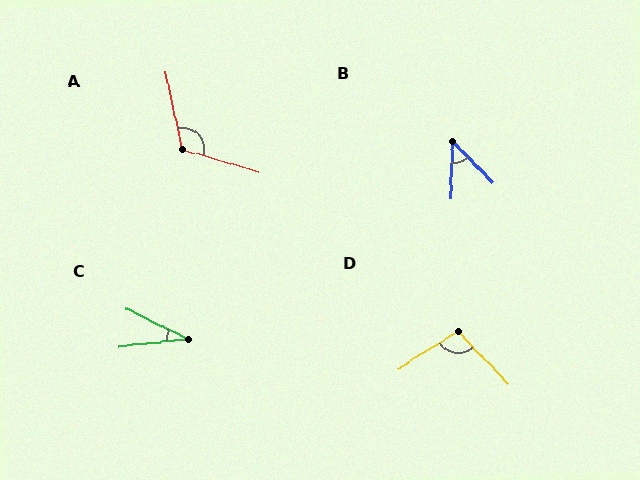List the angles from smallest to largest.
C (32°), B (47°), D (102°), A (118°).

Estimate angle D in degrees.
Approximately 102 degrees.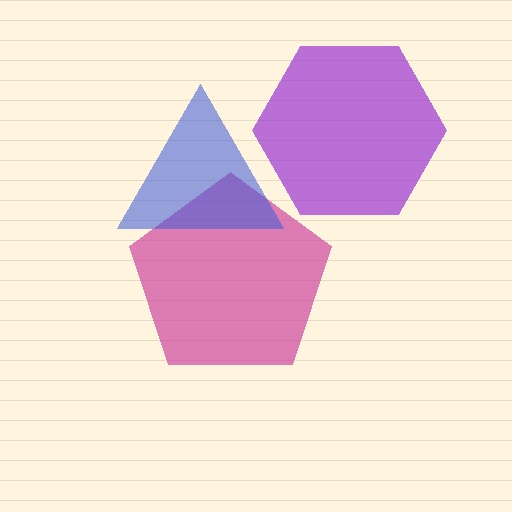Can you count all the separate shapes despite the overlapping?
Yes, there are 3 separate shapes.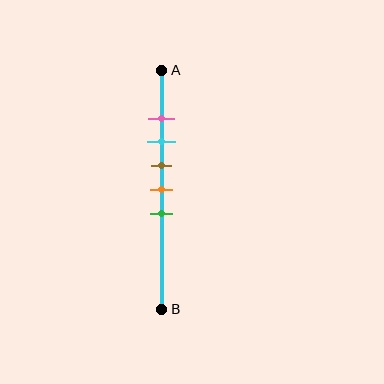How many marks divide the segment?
There are 5 marks dividing the segment.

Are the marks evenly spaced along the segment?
Yes, the marks are approximately evenly spaced.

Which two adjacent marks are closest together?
The pink and cyan marks are the closest adjacent pair.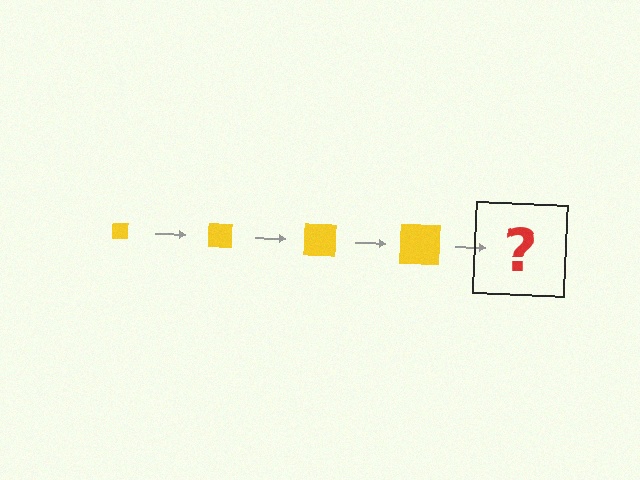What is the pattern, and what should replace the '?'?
The pattern is that the square gets progressively larger each step. The '?' should be a yellow square, larger than the previous one.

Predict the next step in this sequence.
The next step is a yellow square, larger than the previous one.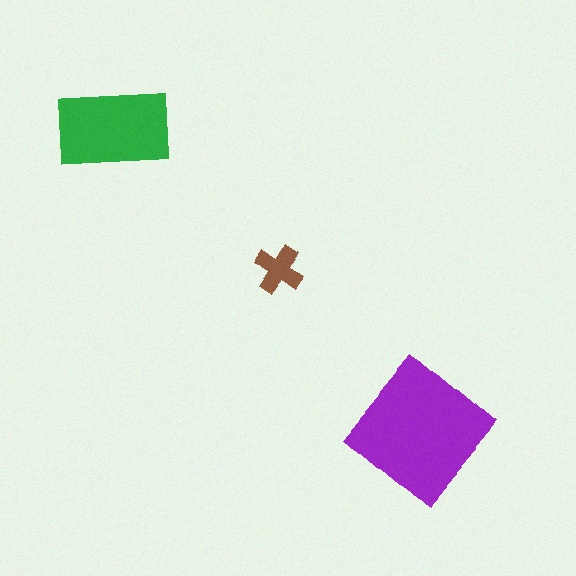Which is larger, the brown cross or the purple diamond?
The purple diamond.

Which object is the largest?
The purple diamond.